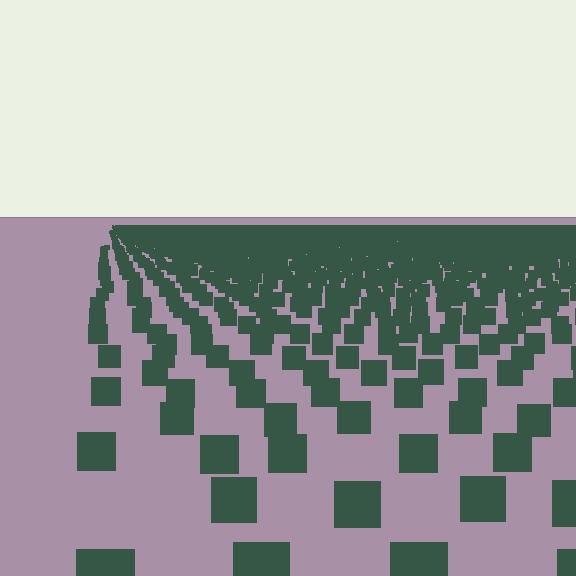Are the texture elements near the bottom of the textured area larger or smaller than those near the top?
Larger. Near the bottom, elements are closer to the viewer and appear at a bigger on-screen size.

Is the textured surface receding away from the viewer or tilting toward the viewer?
The surface is receding away from the viewer. Texture elements get smaller and denser toward the top.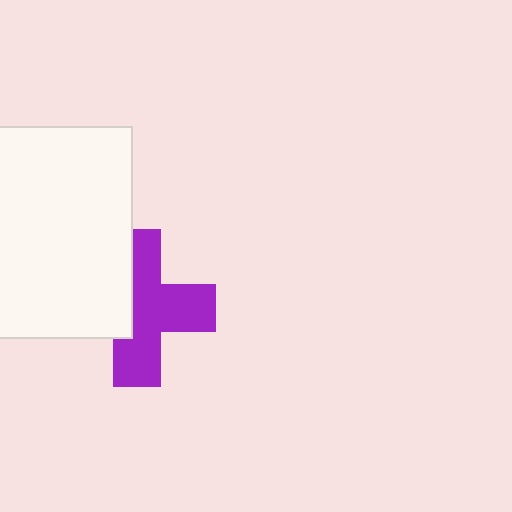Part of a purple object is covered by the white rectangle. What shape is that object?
It is a cross.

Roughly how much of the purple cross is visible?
About half of it is visible (roughly 62%).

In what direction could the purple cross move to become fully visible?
The purple cross could move right. That would shift it out from behind the white rectangle entirely.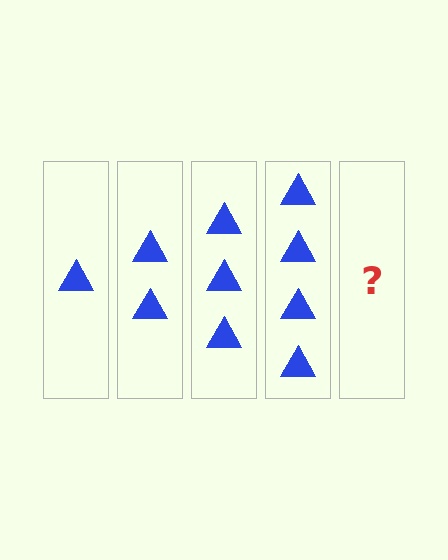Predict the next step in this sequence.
The next step is 5 triangles.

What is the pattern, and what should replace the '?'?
The pattern is that each step adds one more triangle. The '?' should be 5 triangles.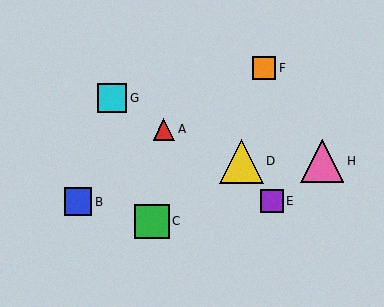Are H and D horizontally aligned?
Yes, both are at y≈161.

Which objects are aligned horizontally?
Objects D, H are aligned horizontally.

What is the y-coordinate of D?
Object D is at y≈161.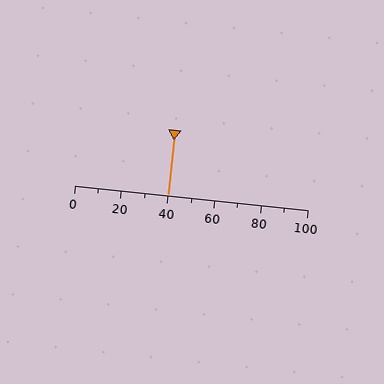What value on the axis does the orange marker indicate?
The marker indicates approximately 40.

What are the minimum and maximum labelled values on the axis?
The axis runs from 0 to 100.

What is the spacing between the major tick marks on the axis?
The major ticks are spaced 20 apart.